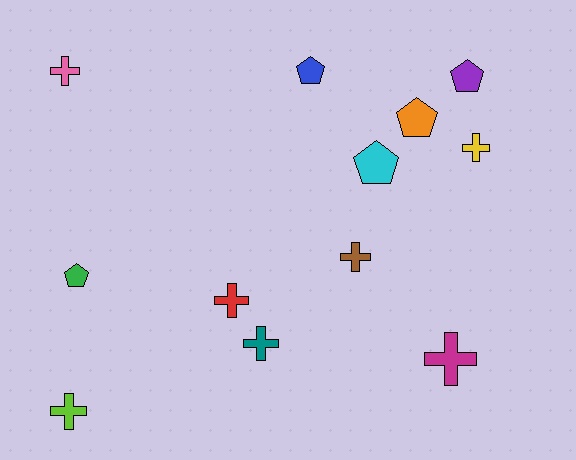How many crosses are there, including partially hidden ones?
There are 7 crosses.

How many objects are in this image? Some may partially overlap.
There are 12 objects.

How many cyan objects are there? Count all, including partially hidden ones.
There is 1 cyan object.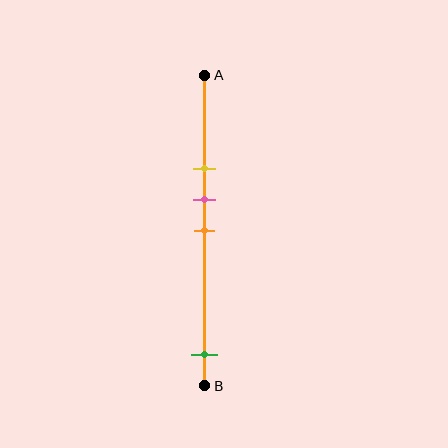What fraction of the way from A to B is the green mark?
The green mark is approximately 90% (0.9) of the way from A to B.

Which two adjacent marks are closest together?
The pink and orange marks are the closest adjacent pair.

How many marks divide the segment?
There are 4 marks dividing the segment.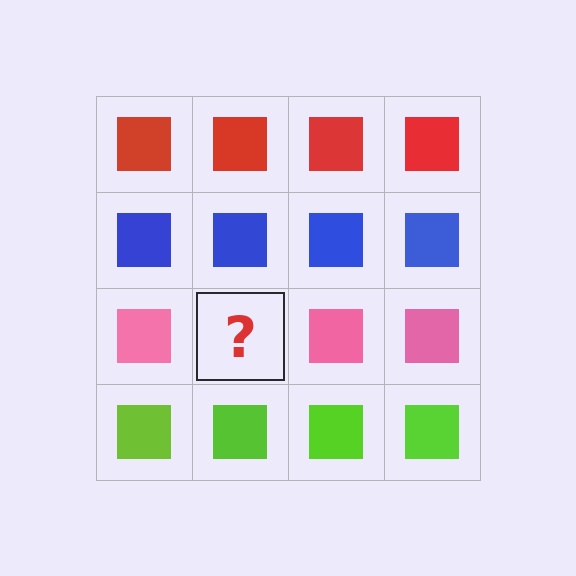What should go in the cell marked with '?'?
The missing cell should contain a pink square.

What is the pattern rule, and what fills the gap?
The rule is that each row has a consistent color. The gap should be filled with a pink square.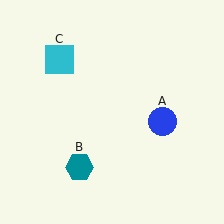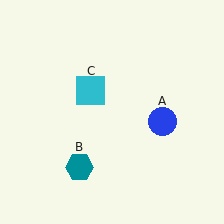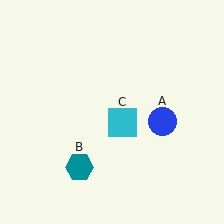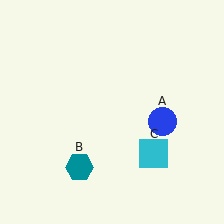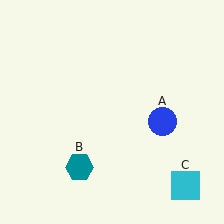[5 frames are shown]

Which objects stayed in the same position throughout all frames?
Blue circle (object A) and teal hexagon (object B) remained stationary.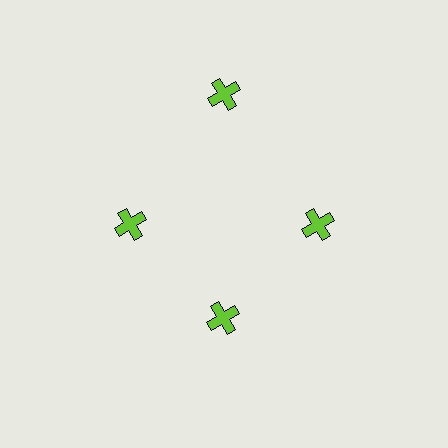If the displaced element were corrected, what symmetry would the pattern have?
It would have 4-fold rotational symmetry — the pattern would map onto itself every 90 degrees.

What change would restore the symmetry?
The symmetry would be restored by moving it inward, back onto the ring so that all 4 crosses sit at equal angles and equal distance from the center.